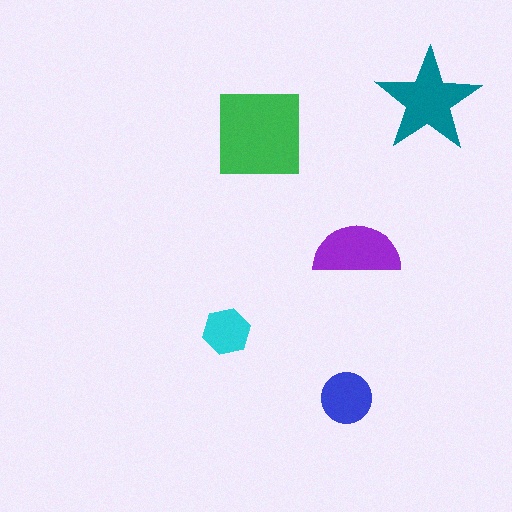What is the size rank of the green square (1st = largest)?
1st.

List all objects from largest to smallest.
The green square, the teal star, the purple semicircle, the blue circle, the cyan hexagon.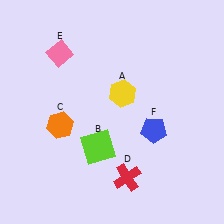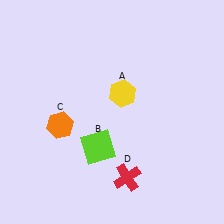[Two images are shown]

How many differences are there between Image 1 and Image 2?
There are 2 differences between the two images.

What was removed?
The blue pentagon (F), the pink diamond (E) were removed in Image 2.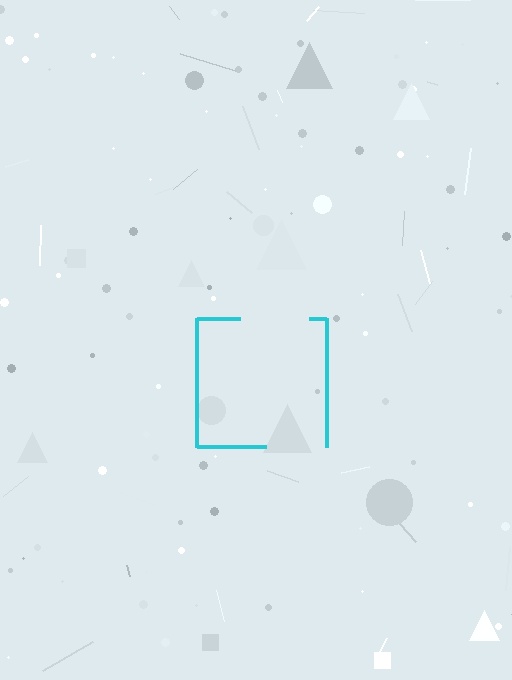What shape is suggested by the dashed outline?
The dashed outline suggests a square.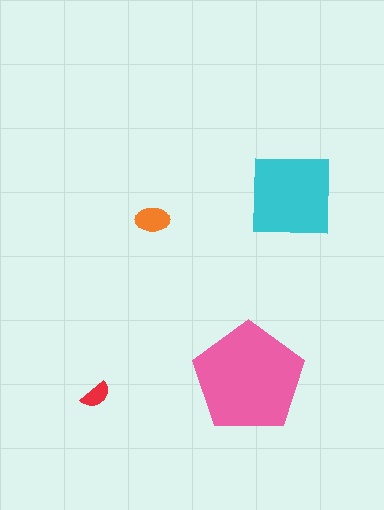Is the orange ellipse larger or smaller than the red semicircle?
Larger.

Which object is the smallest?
The red semicircle.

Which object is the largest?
The pink pentagon.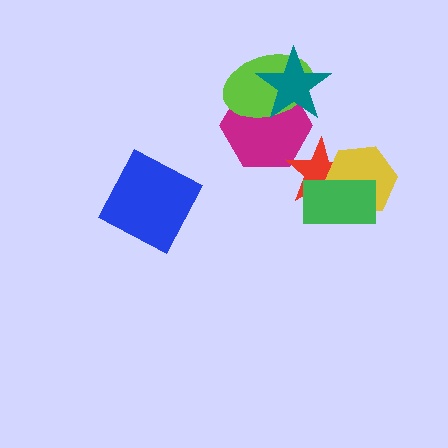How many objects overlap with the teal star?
2 objects overlap with the teal star.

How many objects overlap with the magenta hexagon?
3 objects overlap with the magenta hexagon.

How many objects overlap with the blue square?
0 objects overlap with the blue square.